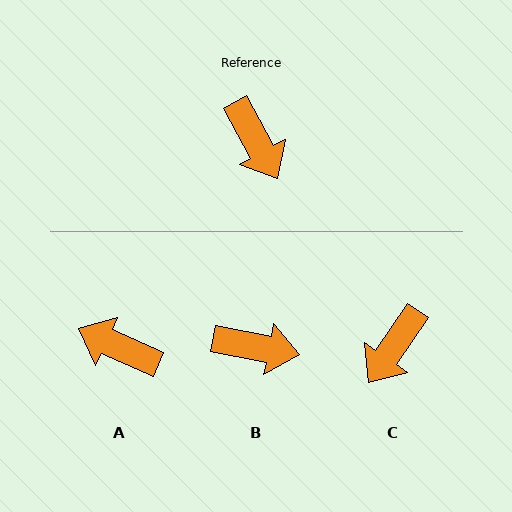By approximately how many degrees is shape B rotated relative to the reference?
Approximately 50 degrees counter-clockwise.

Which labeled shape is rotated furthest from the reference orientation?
A, about 144 degrees away.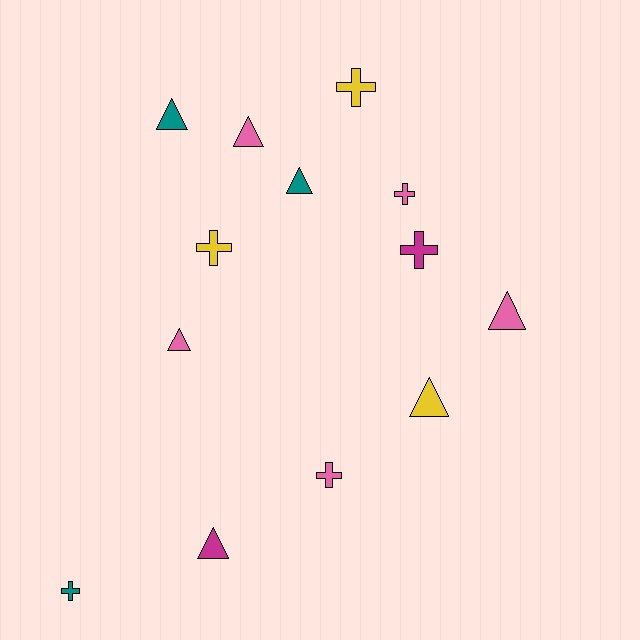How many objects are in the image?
There are 13 objects.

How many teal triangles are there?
There are 2 teal triangles.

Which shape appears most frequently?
Triangle, with 7 objects.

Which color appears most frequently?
Pink, with 5 objects.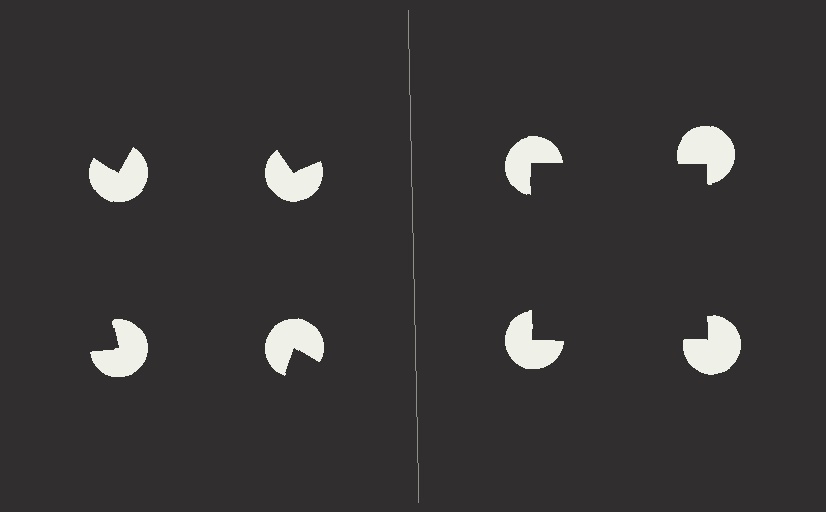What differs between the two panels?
The pac-man discs are positioned identically on both sides; only the wedge orientations differ. On the right they align to a square; on the left they are misaligned.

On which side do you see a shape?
An illusory square appears on the right side. On the left side the wedge cuts are rotated, so no coherent shape forms.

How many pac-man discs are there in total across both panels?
8 — 4 on each side.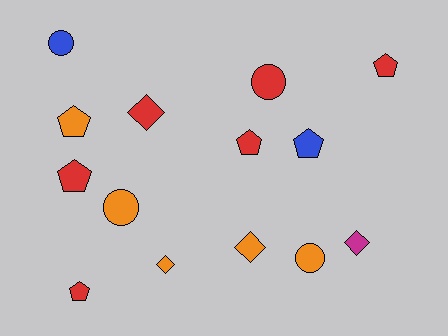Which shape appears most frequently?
Pentagon, with 6 objects.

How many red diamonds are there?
There is 1 red diamond.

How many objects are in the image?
There are 14 objects.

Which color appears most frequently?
Red, with 6 objects.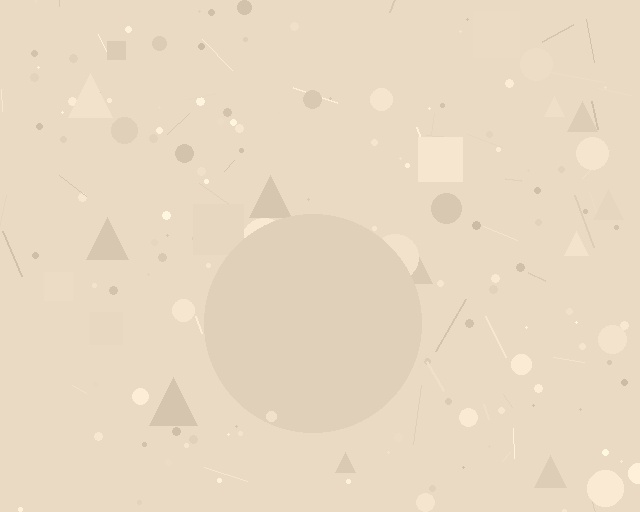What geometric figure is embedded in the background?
A circle is embedded in the background.